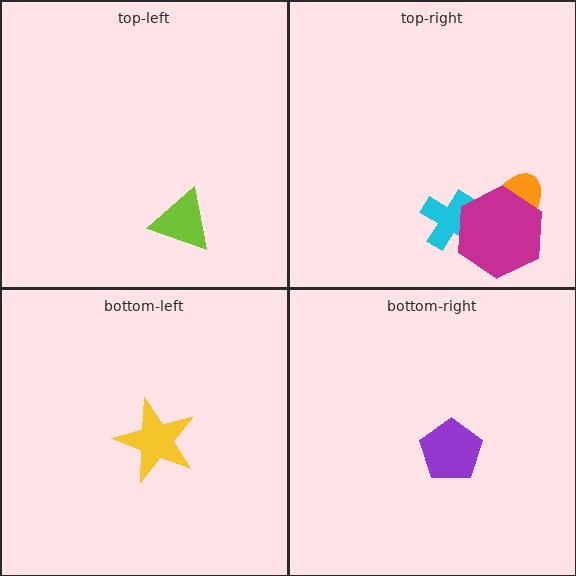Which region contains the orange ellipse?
The top-right region.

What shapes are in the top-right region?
The orange ellipse, the cyan cross, the magenta hexagon.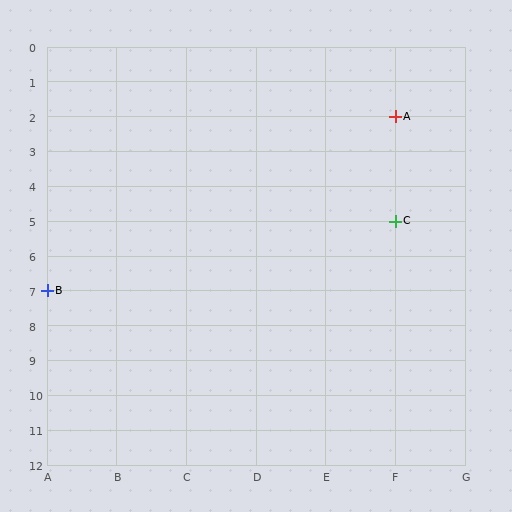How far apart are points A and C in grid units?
Points A and C are 3 rows apart.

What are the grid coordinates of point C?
Point C is at grid coordinates (F, 5).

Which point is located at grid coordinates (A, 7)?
Point B is at (A, 7).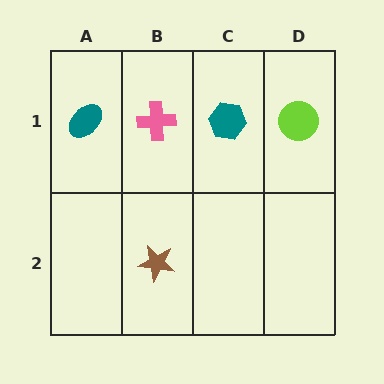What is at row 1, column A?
A teal ellipse.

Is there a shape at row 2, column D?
No, that cell is empty.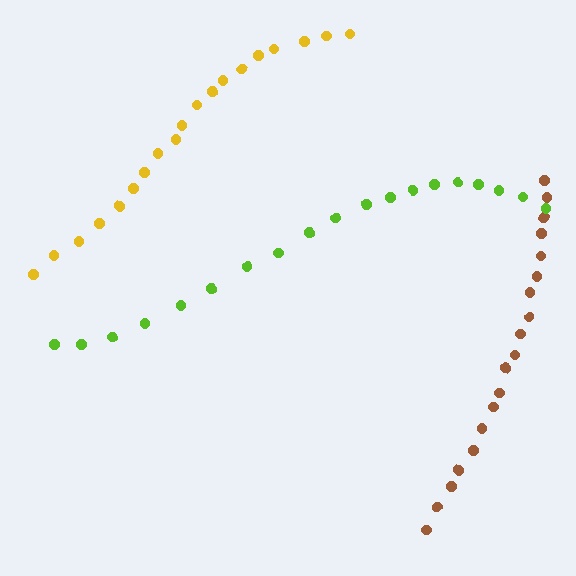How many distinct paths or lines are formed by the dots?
There are 3 distinct paths.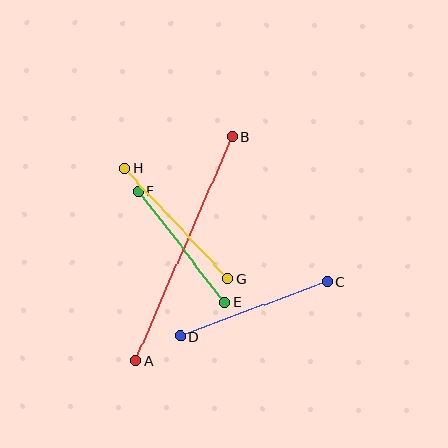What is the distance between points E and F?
The distance is approximately 140 pixels.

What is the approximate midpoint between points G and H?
The midpoint is at approximately (176, 223) pixels.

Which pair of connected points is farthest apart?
Points A and B are farthest apart.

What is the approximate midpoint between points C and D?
The midpoint is at approximately (254, 309) pixels.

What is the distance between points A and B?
The distance is approximately 244 pixels.